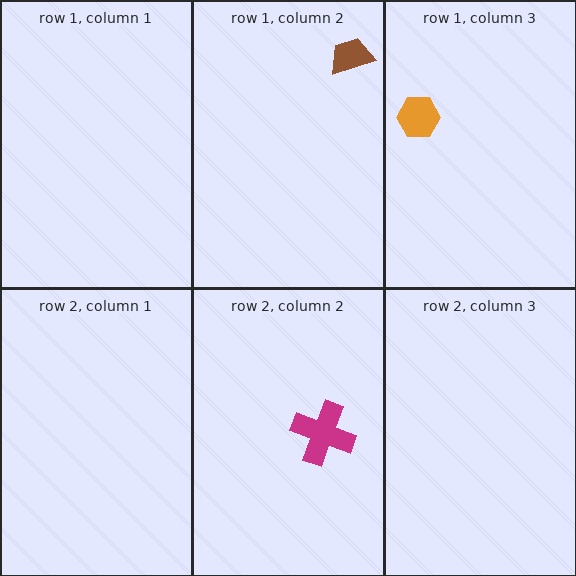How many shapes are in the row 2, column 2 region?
1.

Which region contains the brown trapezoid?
The row 1, column 2 region.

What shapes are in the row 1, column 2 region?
The brown trapezoid.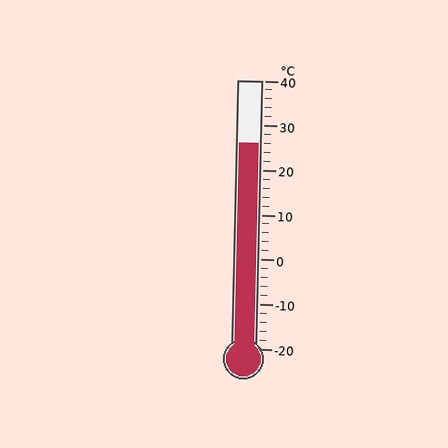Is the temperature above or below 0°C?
The temperature is above 0°C.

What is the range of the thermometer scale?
The thermometer scale ranges from -20°C to 40°C.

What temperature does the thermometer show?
The thermometer shows approximately 26°C.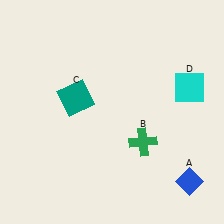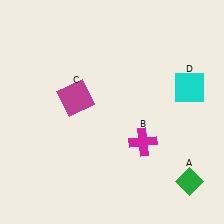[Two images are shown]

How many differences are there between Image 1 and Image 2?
There are 3 differences between the two images.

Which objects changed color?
A changed from blue to green. B changed from green to magenta. C changed from teal to magenta.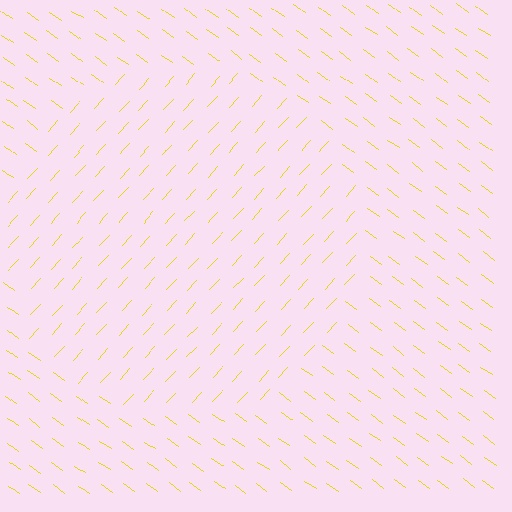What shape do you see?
I see a circle.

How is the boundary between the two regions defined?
The boundary is defined purely by a change in line orientation (approximately 83 degrees difference). All lines are the same color and thickness.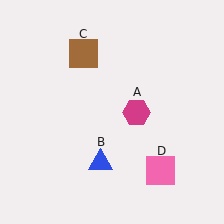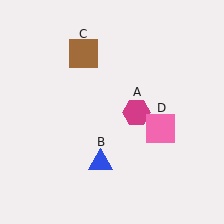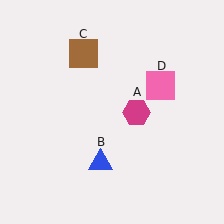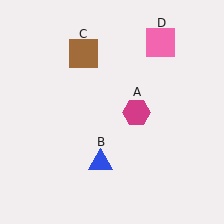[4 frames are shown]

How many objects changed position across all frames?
1 object changed position: pink square (object D).